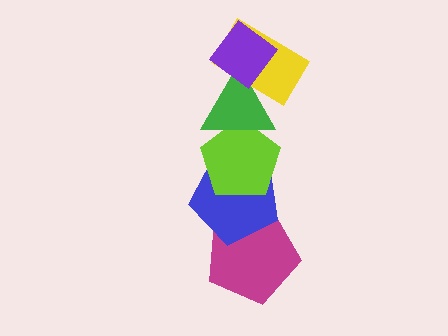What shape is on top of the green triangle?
The yellow rectangle is on top of the green triangle.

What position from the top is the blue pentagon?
The blue pentagon is 5th from the top.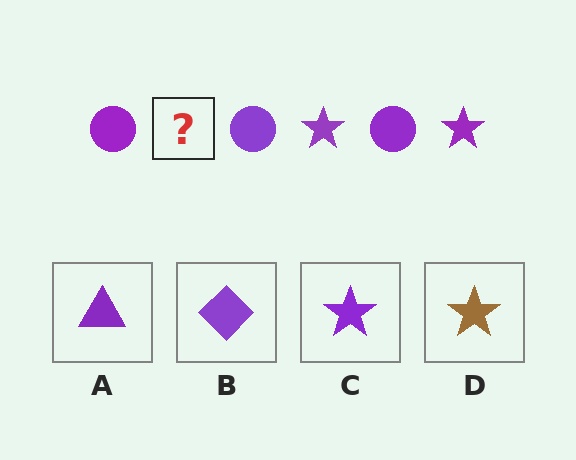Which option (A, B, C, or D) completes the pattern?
C.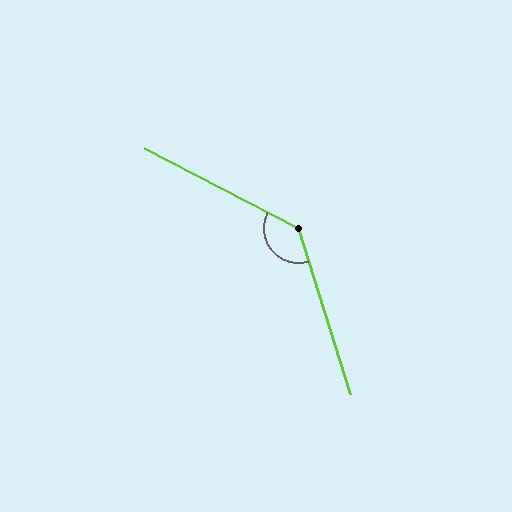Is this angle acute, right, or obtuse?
It is obtuse.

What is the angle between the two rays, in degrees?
Approximately 135 degrees.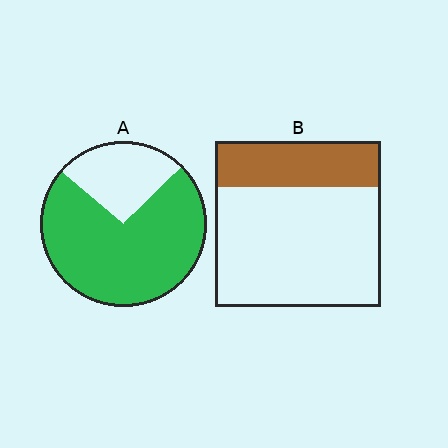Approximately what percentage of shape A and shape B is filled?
A is approximately 75% and B is approximately 30%.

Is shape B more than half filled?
No.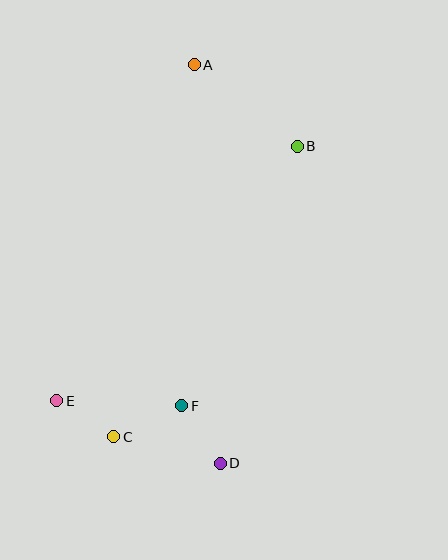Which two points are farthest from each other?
Points A and D are farthest from each other.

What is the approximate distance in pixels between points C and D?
The distance between C and D is approximately 110 pixels.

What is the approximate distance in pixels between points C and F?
The distance between C and F is approximately 75 pixels.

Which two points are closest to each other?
Points C and E are closest to each other.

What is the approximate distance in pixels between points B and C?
The distance between B and C is approximately 344 pixels.